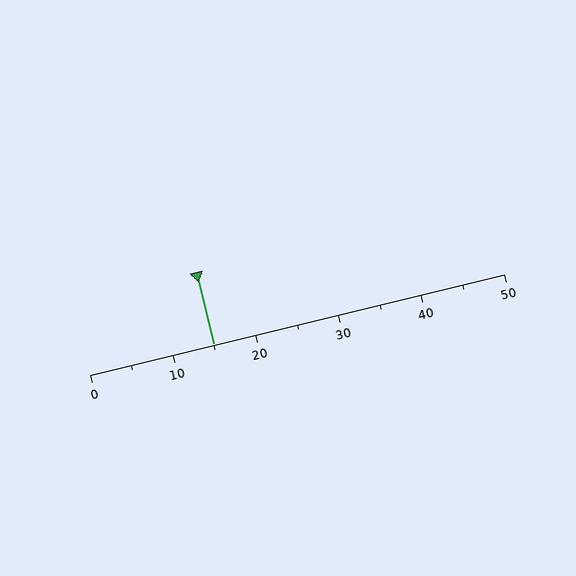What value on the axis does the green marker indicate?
The marker indicates approximately 15.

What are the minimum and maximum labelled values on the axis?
The axis runs from 0 to 50.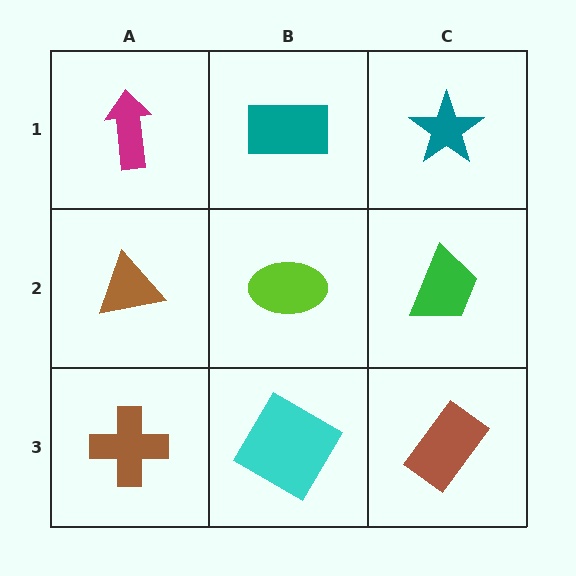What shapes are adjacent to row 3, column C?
A green trapezoid (row 2, column C), a cyan diamond (row 3, column B).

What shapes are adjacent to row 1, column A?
A brown triangle (row 2, column A), a teal rectangle (row 1, column B).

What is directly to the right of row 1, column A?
A teal rectangle.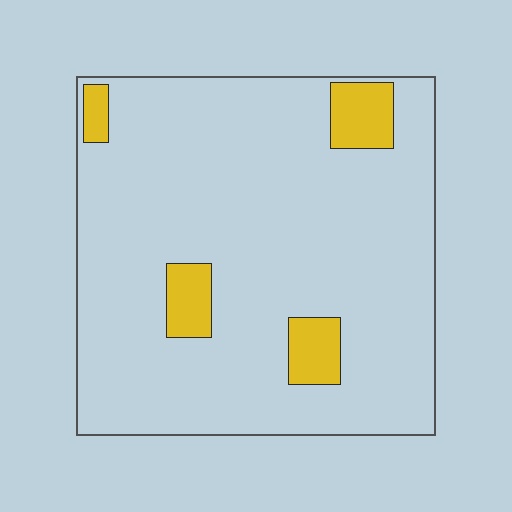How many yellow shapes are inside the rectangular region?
4.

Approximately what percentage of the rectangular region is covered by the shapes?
Approximately 10%.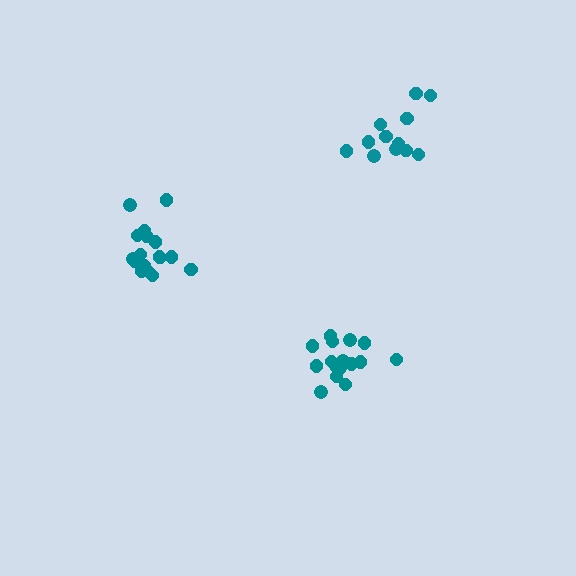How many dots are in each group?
Group 1: 17 dots, Group 2: 12 dots, Group 3: 16 dots (45 total).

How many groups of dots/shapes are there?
There are 3 groups.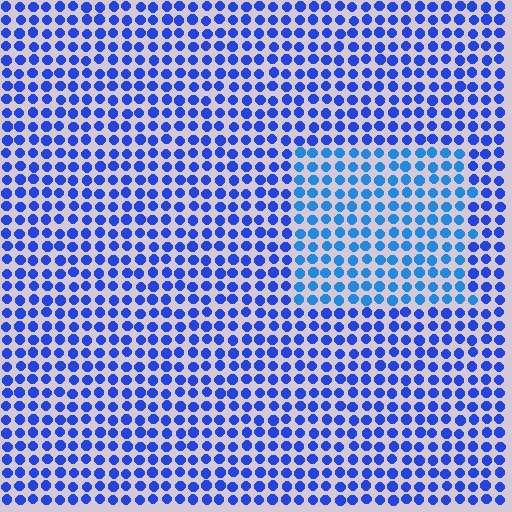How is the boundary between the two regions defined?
The boundary is defined purely by a slight shift in hue (about 23 degrees). Spacing, size, and orientation are identical on both sides.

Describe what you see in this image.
The image is filled with small blue elements in a uniform arrangement. A rectangle-shaped region is visible where the elements are tinted to a slightly different hue, forming a subtle color boundary.